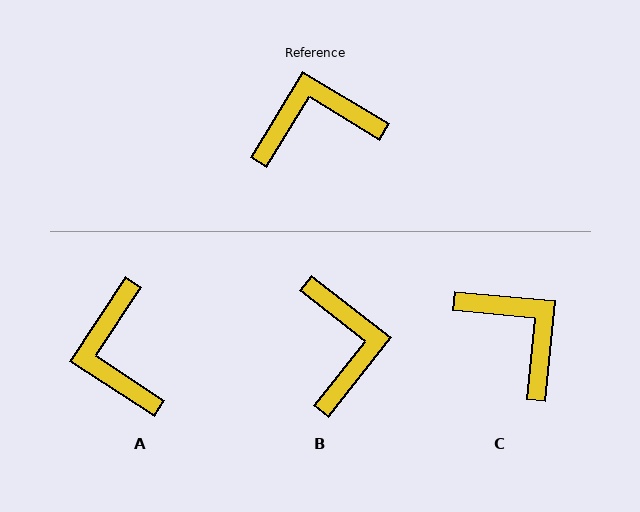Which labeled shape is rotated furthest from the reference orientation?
B, about 97 degrees away.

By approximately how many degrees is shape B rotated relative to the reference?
Approximately 97 degrees clockwise.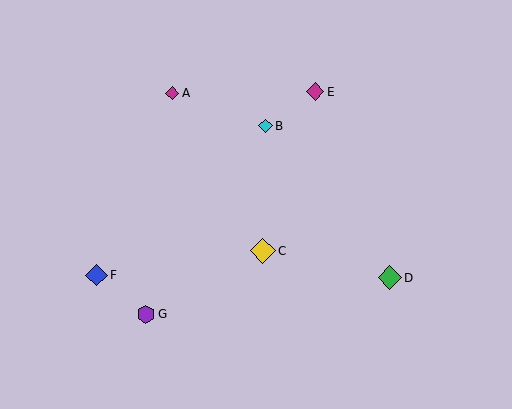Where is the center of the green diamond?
The center of the green diamond is at (390, 278).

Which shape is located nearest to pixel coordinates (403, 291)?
The green diamond (labeled D) at (390, 278) is nearest to that location.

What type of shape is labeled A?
Shape A is a magenta diamond.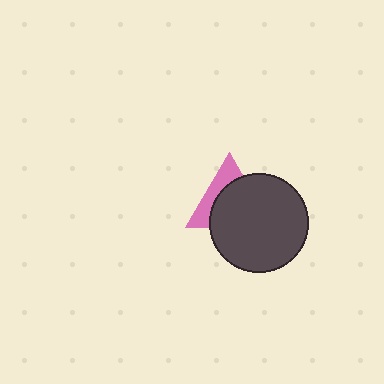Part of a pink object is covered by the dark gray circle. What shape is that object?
It is a triangle.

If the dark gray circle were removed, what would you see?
You would see the complete pink triangle.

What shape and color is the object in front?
The object in front is a dark gray circle.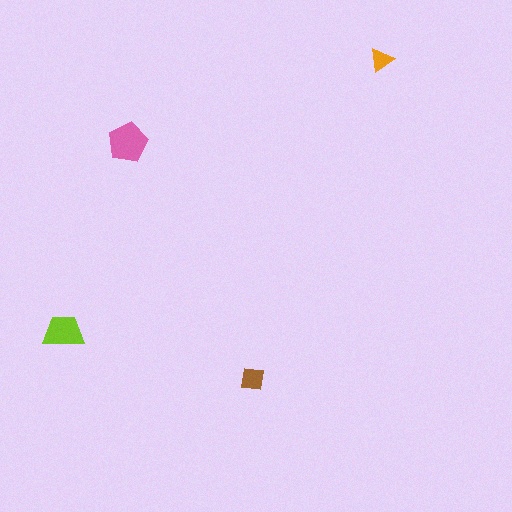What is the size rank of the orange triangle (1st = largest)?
4th.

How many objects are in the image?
There are 4 objects in the image.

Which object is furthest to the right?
The orange triangle is rightmost.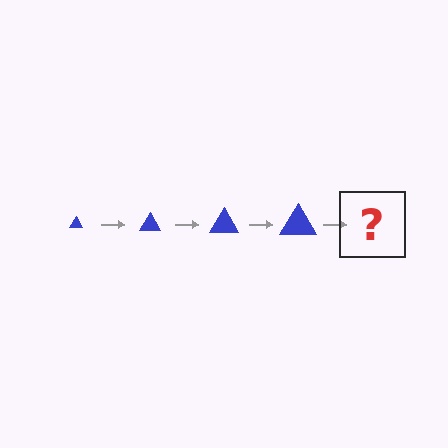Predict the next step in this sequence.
The next step is a blue triangle, larger than the previous one.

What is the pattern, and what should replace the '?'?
The pattern is that the triangle gets progressively larger each step. The '?' should be a blue triangle, larger than the previous one.